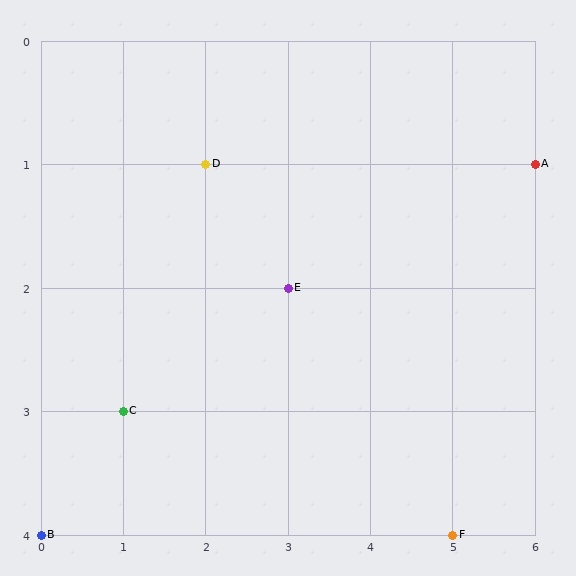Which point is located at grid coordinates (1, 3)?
Point C is at (1, 3).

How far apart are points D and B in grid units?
Points D and B are 2 columns and 3 rows apart (about 3.6 grid units diagonally).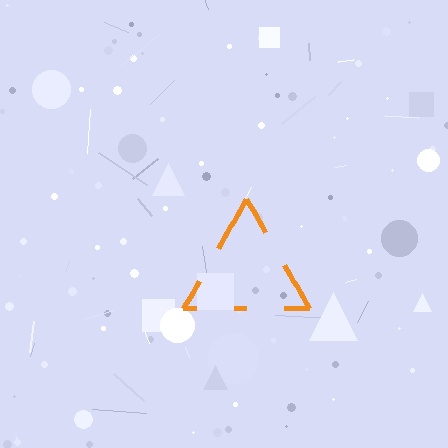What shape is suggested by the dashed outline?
The dashed outline suggests a triangle.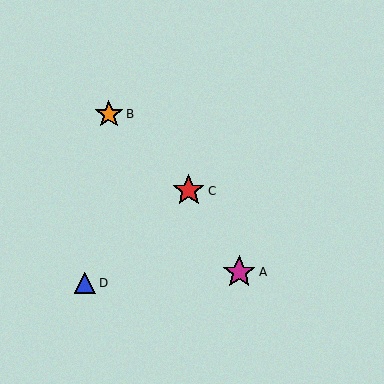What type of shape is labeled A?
Shape A is a magenta star.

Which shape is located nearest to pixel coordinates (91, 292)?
The blue triangle (labeled D) at (85, 283) is nearest to that location.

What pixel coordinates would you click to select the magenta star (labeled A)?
Click at (239, 272) to select the magenta star A.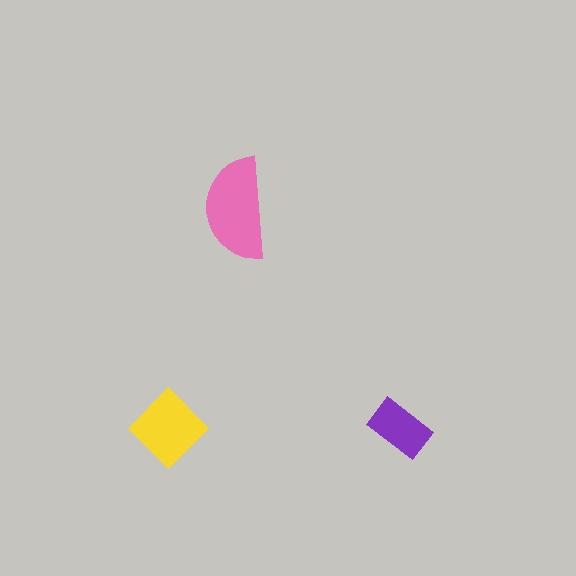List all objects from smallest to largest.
The purple rectangle, the yellow diamond, the pink semicircle.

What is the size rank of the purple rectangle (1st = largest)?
3rd.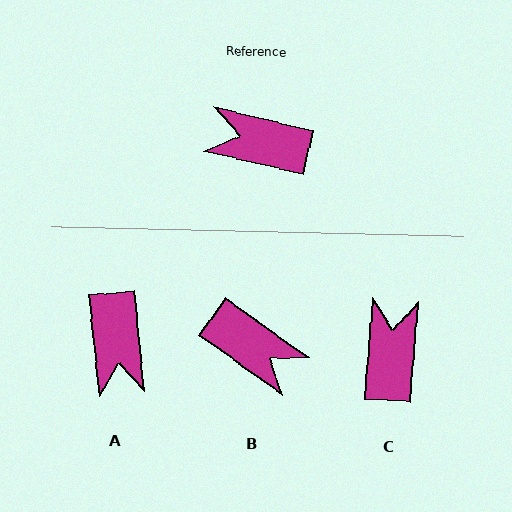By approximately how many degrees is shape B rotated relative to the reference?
Approximately 158 degrees counter-clockwise.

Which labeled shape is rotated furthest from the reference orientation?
B, about 158 degrees away.